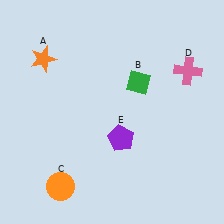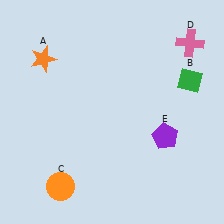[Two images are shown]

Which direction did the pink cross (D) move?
The pink cross (D) moved up.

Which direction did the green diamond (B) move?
The green diamond (B) moved right.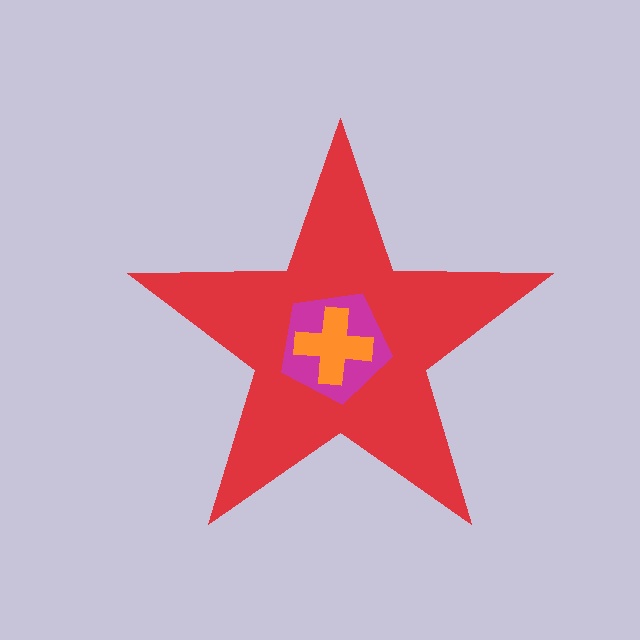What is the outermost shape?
The red star.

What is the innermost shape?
The orange cross.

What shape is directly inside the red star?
The magenta pentagon.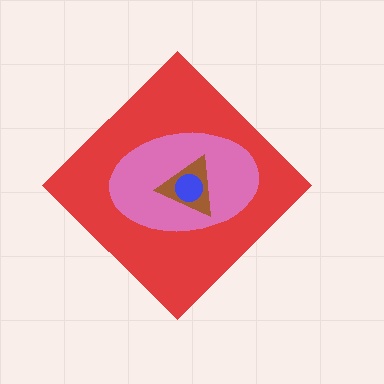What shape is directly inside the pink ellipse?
The brown triangle.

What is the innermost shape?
The blue circle.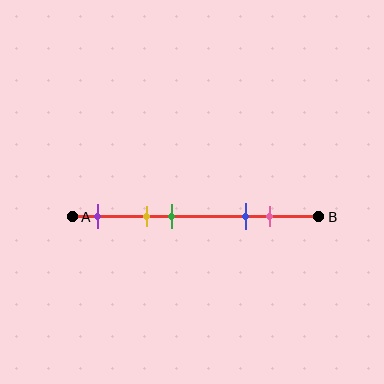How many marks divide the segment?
There are 5 marks dividing the segment.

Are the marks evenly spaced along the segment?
No, the marks are not evenly spaced.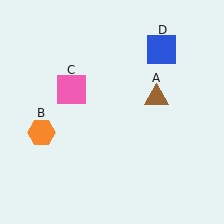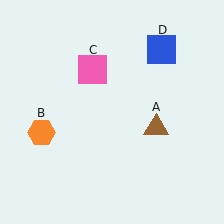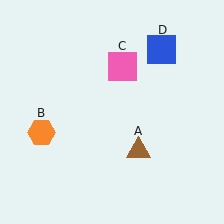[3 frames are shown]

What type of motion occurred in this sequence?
The brown triangle (object A), pink square (object C) rotated clockwise around the center of the scene.